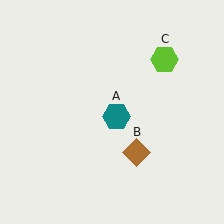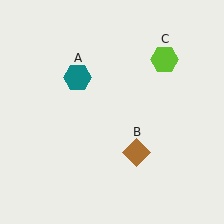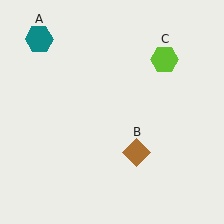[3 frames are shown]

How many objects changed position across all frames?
1 object changed position: teal hexagon (object A).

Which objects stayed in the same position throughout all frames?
Brown diamond (object B) and lime hexagon (object C) remained stationary.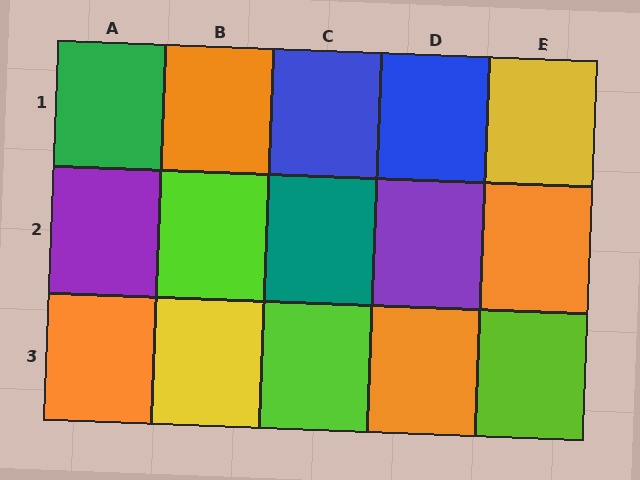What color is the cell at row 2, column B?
Lime.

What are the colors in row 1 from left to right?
Green, orange, blue, blue, yellow.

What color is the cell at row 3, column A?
Orange.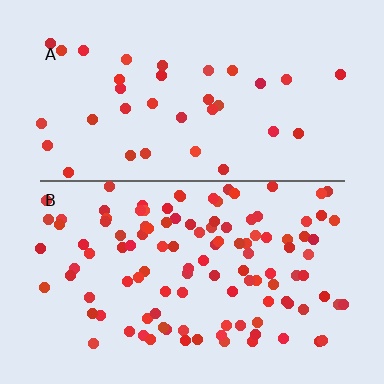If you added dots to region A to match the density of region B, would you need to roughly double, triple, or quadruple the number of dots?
Approximately triple.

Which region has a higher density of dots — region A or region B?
B (the bottom).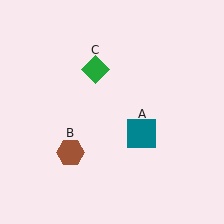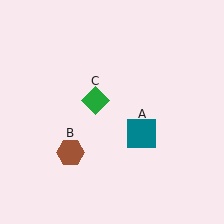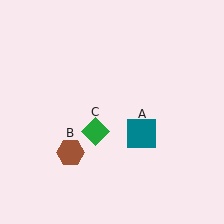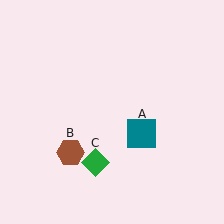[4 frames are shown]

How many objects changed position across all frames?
1 object changed position: green diamond (object C).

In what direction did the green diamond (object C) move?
The green diamond (object C) moved down.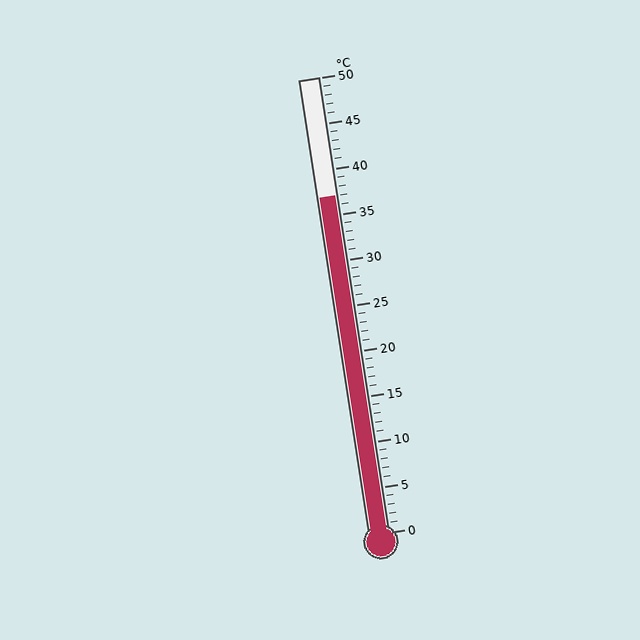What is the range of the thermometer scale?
The thermometer scale ranges from 0°C to 50°C.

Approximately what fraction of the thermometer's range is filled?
The thermometer is filled to approximately 75% of its range.